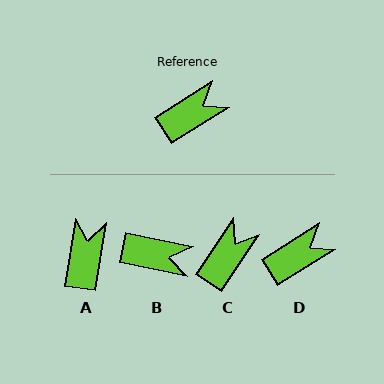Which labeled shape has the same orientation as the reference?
D.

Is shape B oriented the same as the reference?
No, it is off by about 44 degrees.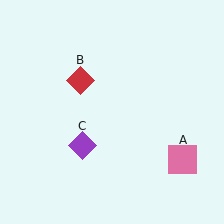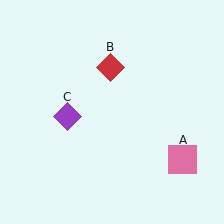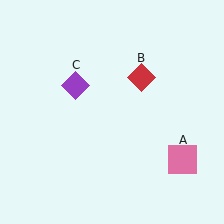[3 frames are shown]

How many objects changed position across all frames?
2 objects changed position: red diamond (object B), purple diamond (object C).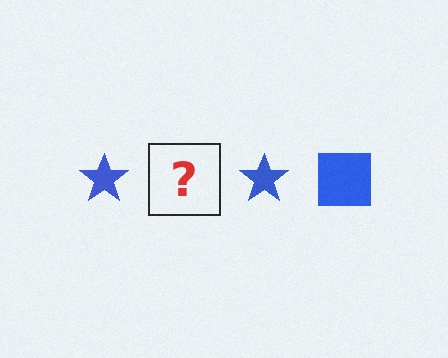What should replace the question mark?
The question mark should be replaced with a blue square.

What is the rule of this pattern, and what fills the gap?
The rule is that the pattern cycles through star, square shapes in blue. The gap should be filled with a blue square.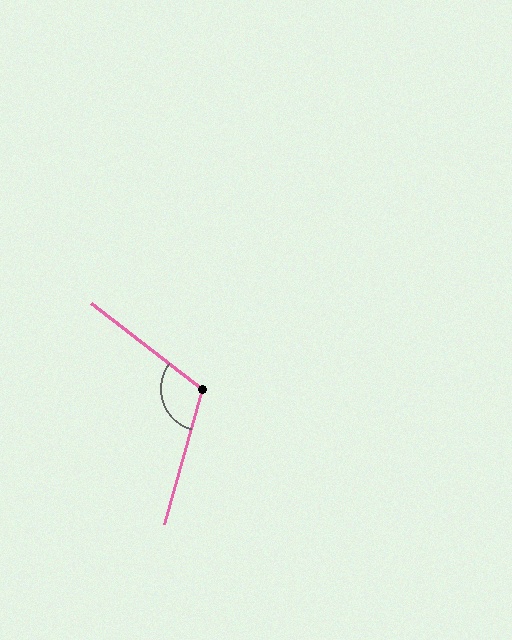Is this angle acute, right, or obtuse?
It is obtuse.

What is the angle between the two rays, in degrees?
Approximately 112 degrees.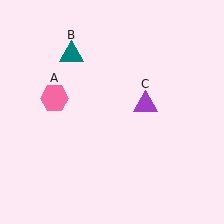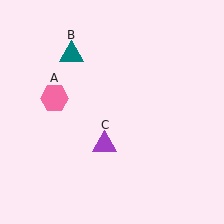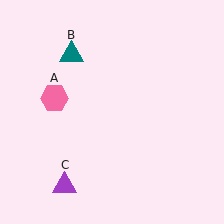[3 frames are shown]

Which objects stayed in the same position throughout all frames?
Pink hexagon (object A) and teal triangle (object B) remained stationary.